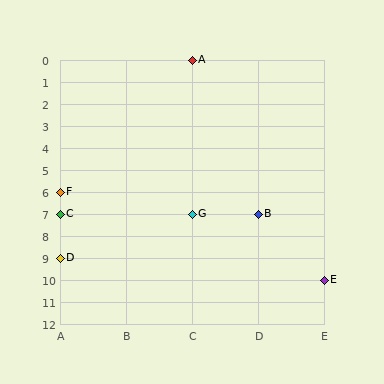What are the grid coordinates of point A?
Point A is at grid coordinates (C, 0).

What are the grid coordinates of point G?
Point G is at grid coordinates (C, 7).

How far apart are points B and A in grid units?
Points B and A are 1 column and 7 rows apart (about 7.1 grid units diagonally).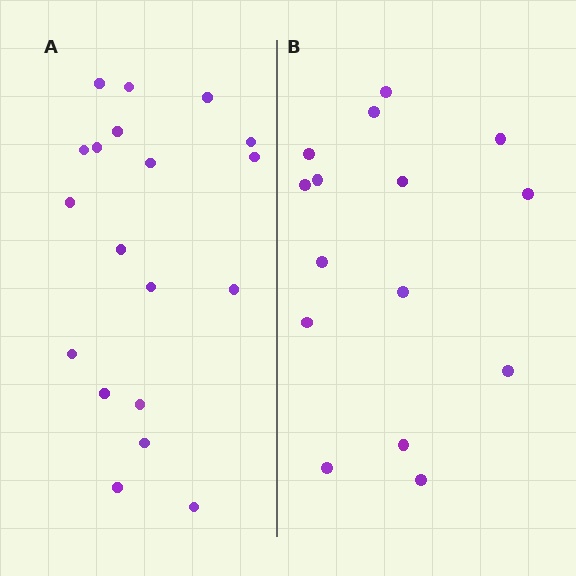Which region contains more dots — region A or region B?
Region A (the left region) has more dots.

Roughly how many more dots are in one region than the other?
Region A has about 4 more dots than region B.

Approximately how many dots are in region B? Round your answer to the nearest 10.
About 20 dots. (The exact count is 15, which rounds to 20.)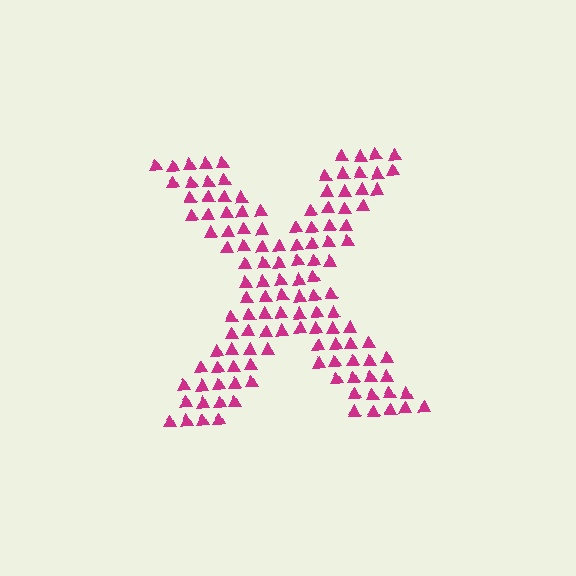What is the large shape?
The large shape is the letter X.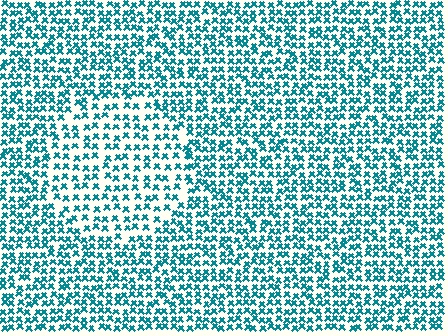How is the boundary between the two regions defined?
The boundary is defined by a change in element density (approximately 1.6x ratio). All elements are the same color, size, and shape.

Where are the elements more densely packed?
The elements are more densely packed outside the circle boundary.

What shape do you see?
I see a circle.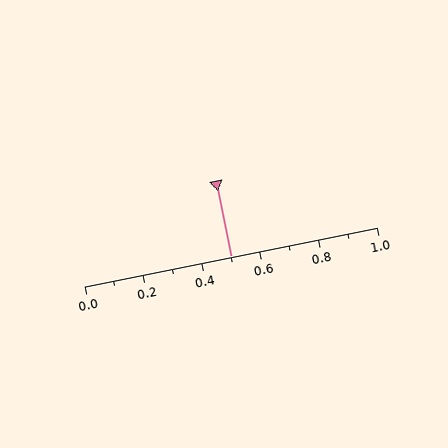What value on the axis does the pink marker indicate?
The marker indicates approximately 0.5.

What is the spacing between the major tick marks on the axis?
The major ticks are spaced 0.2 apart.